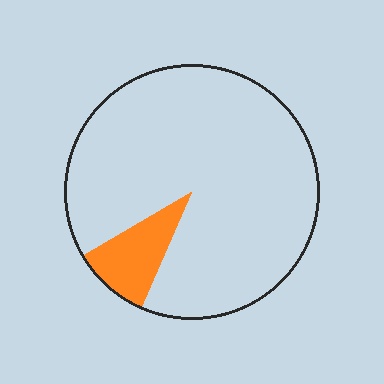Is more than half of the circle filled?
No.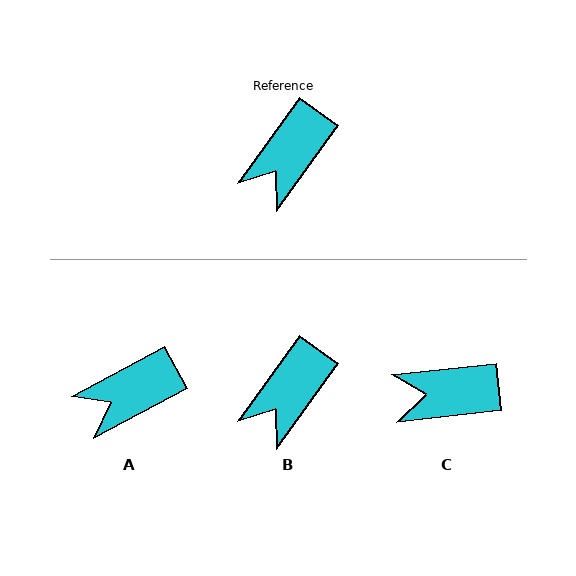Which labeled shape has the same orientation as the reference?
B.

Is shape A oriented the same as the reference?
No, it is off by about 26 degrees.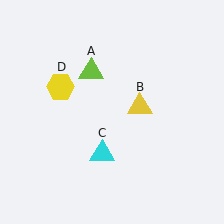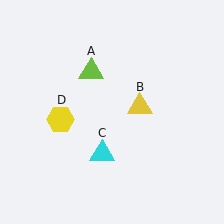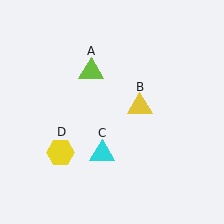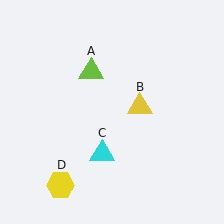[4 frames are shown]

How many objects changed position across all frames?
1 object changed position: yellow hexagon (object D).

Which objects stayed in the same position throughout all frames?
Lime triangle (object A) and yellow triangle (object B) and cyan triangle (object C) remained stationary.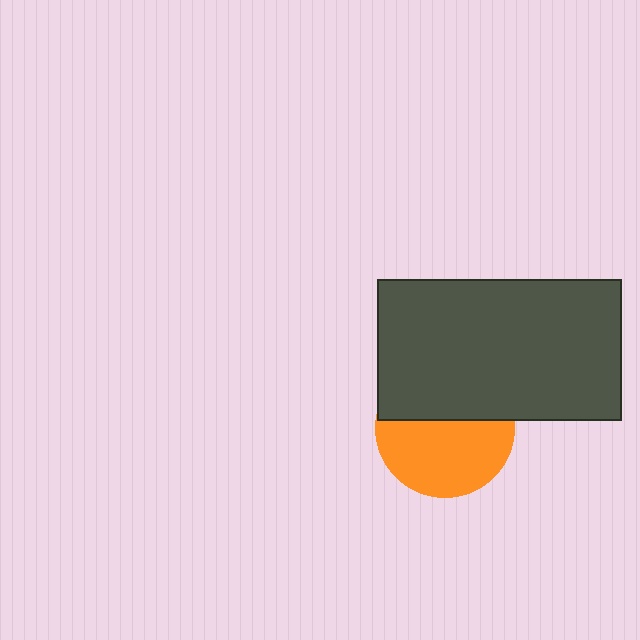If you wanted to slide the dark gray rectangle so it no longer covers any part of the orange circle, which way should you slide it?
Slide it up — that is the most direct way to separate the two shapes.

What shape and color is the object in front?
The object in front is a dark gray rectangle.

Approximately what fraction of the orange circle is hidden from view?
Roughly 44% of the orange circle is hidden behind the dark gray rectangle.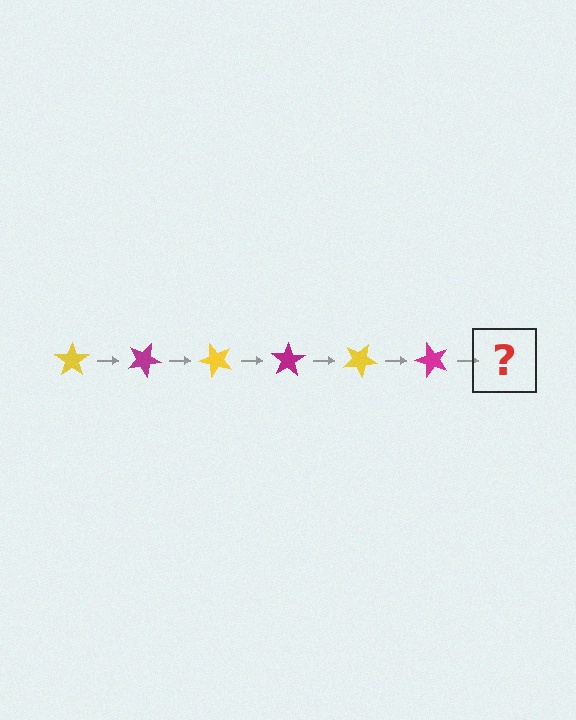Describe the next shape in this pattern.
It should be a yellow star, rotated 150 degrees from the start.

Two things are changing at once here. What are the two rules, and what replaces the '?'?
The two rules are that it rotates 25 degrees each step and the color cycles through yellow and magenta. The '?' should be a yellow star, rotated 150 degrees from the start.